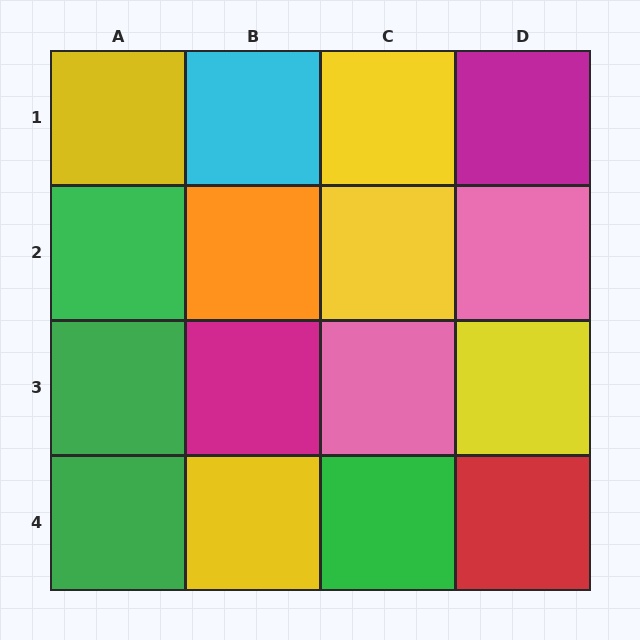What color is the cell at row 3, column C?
Pink.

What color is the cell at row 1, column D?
Magenta.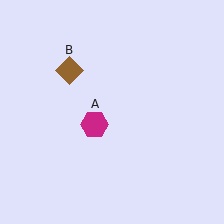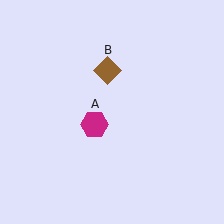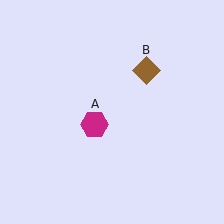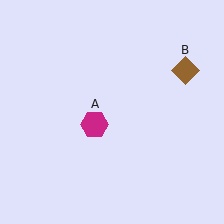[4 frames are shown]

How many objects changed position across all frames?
1 object changed position: brown diamond (object B).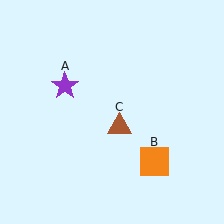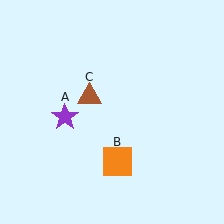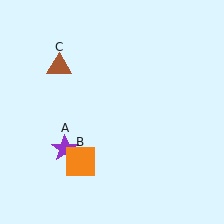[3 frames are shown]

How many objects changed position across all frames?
3 objects changed position: purple star (object A), orange square (object B), brown triangle (object C).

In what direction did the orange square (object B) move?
The orange square (object B) moved left.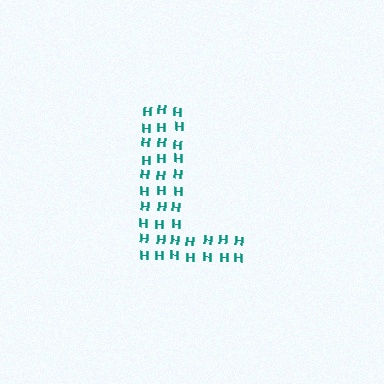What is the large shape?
The large shape is the letter L.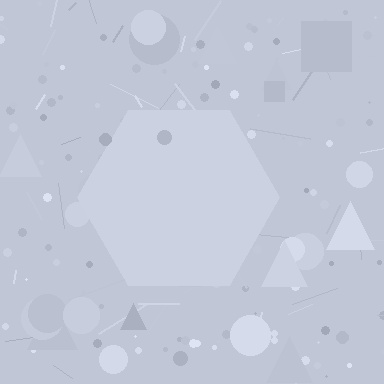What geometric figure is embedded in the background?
A hexagon is embedded in the background.